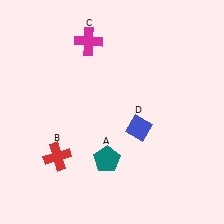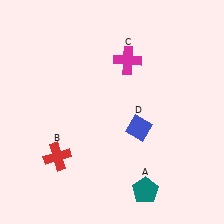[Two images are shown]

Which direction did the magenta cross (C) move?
The magenta cross (C) moved right.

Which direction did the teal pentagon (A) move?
The teal pentagon (A) moved right.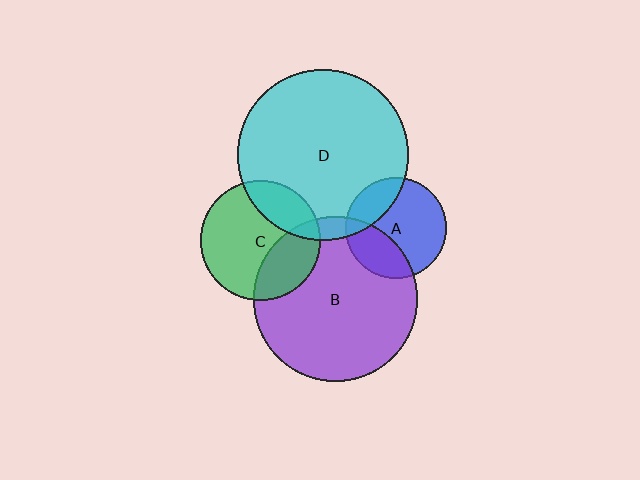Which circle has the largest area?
Circle D (cyan).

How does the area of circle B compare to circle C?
Approximately 1.9 times.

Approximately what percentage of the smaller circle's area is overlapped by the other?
Approximately 30%.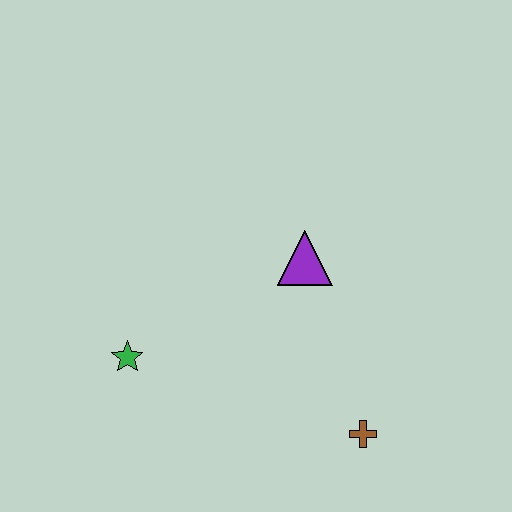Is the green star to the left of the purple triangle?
Yes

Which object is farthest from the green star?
The brown cross is farthest from the green star.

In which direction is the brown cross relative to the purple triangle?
The brown cross is below the purple triangle.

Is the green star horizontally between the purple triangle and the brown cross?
No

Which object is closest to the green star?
The purple triangle is closest to the green star.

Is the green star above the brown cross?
Yes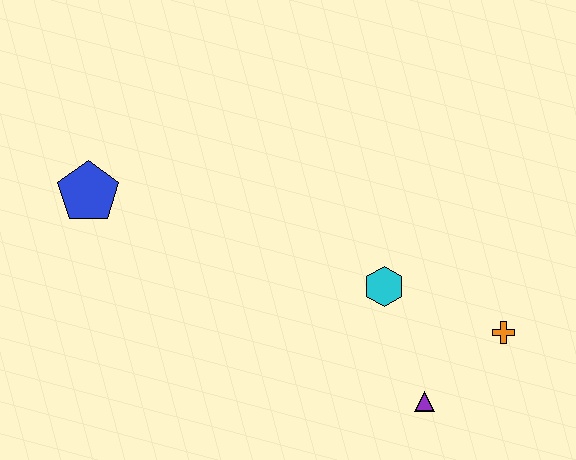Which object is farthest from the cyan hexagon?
The blue pentagon is farthest from the cyan hexagon.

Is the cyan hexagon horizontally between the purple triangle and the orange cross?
No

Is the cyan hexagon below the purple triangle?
No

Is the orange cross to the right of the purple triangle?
Yes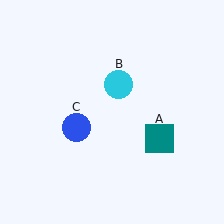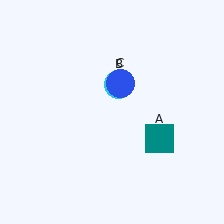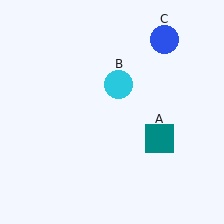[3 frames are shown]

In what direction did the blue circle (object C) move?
The blue circle (object C) moved up and to the right.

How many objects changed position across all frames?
1 object changed position: blue circle (object C).